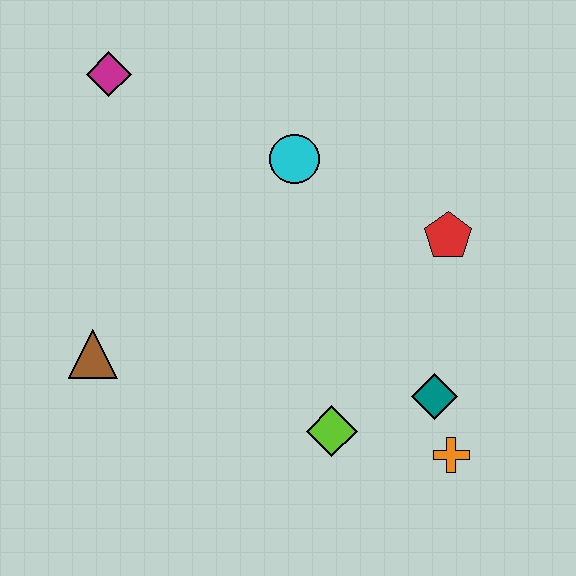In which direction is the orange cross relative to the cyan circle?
The orange cross is below the cyan circle.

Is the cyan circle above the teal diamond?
Yes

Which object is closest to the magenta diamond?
The cyan circle is closest to the magenta diamond.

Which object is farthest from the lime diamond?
The magenta diamond is farthest from the lime diamond.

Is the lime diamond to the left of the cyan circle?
No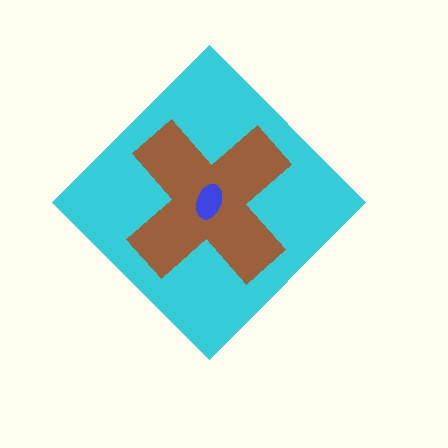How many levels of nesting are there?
3.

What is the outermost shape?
The cyan diamond.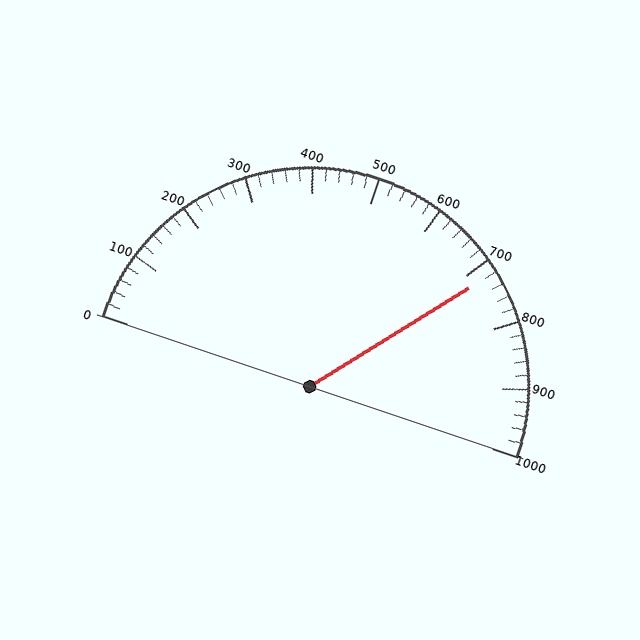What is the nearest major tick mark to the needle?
The nearest major tick mark is 700.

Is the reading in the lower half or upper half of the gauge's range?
The reading is in the upper half of the range (0 to 1000).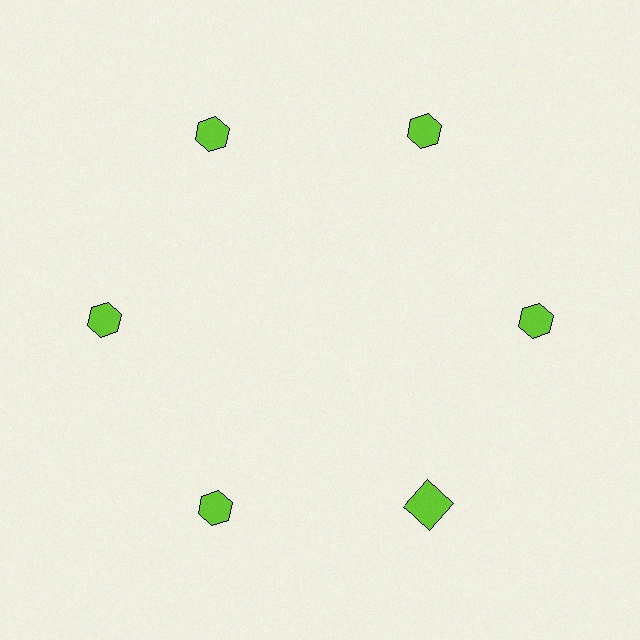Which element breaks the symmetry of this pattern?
The lime square at roughly the 5 o'clock position breaks the symmetry. All other shapes are lime hexagons.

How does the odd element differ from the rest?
It has a different shape: square instead of hexagon.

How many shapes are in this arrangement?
There are 6 shapes arranged in a ring pattern.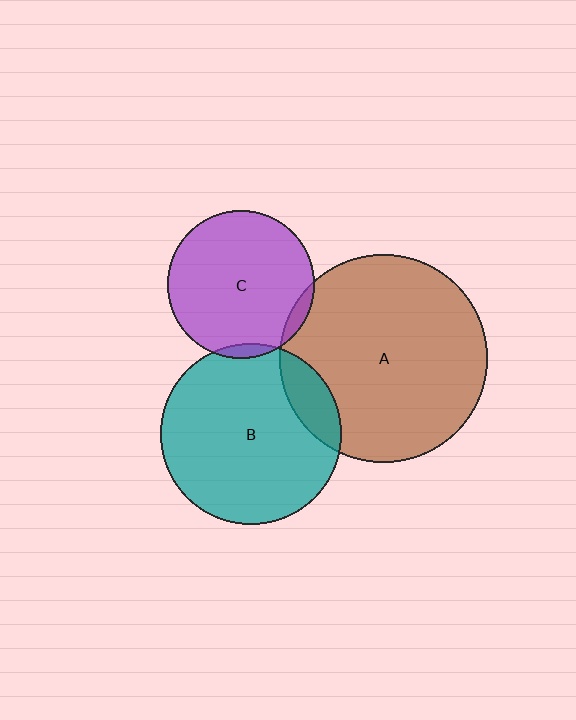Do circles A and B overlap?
Yes.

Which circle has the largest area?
Circle A (brown).